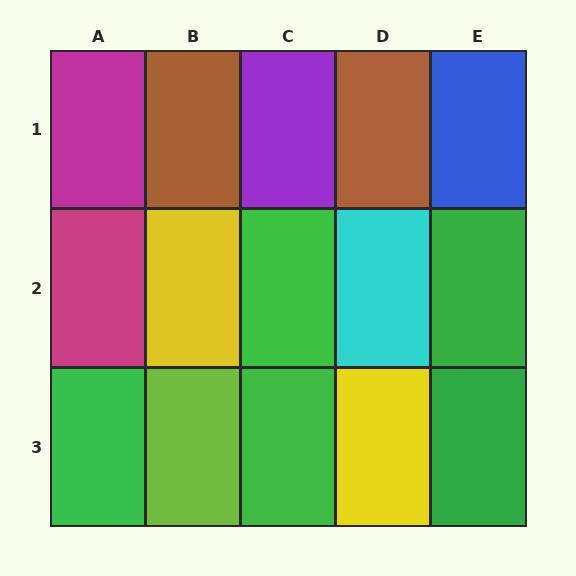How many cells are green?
5 cells are green.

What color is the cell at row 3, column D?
Yellow.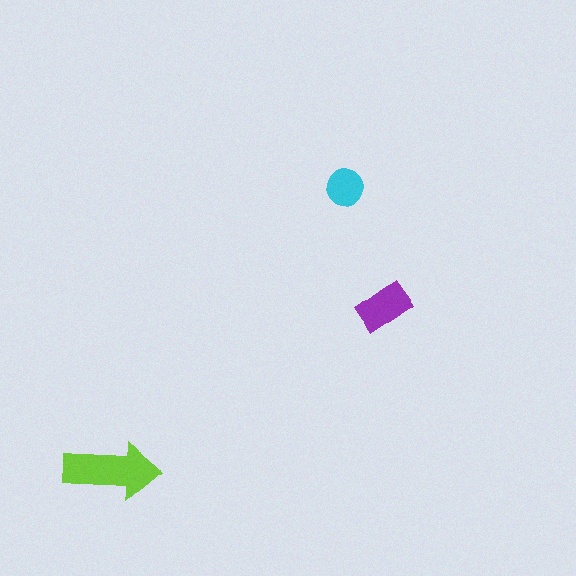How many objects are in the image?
There are 3 objects in the image.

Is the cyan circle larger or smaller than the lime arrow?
Smaller.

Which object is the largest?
The lime arrow.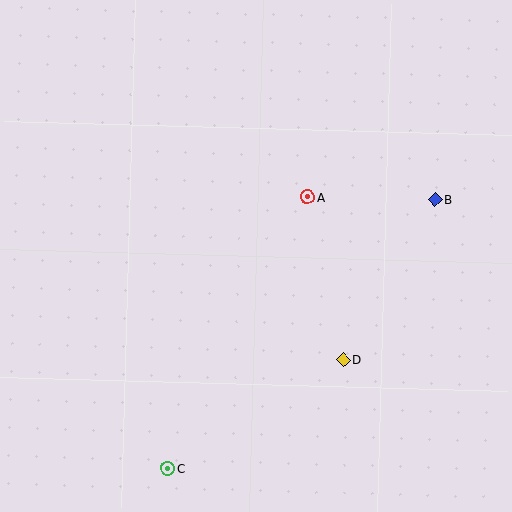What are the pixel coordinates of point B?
Point B is at (435, 200).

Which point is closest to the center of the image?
Point A at (307, 197) is closest to the center.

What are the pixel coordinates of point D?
Point D is at (343, 359).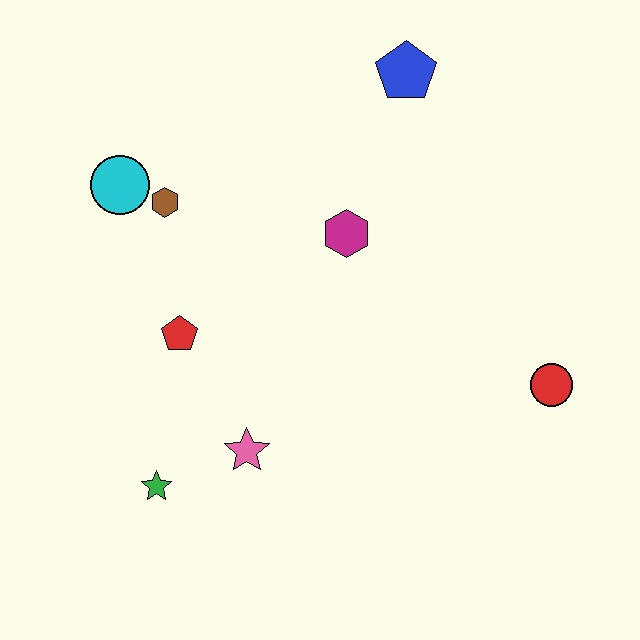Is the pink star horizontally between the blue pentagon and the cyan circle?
Yes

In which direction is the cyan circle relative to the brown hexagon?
The cyan circle is to the left of the brown hexagon.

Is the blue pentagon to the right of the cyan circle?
Yes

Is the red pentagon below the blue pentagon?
Yes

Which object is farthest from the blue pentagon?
The green star is farthest from the blue pentagon.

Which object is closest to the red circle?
The magenta hexagon is closest to the red circle.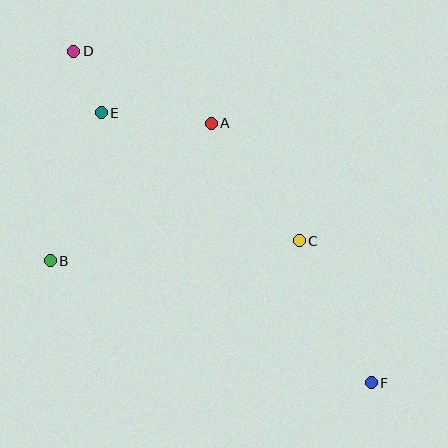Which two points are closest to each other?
Points D and E are closest to each other.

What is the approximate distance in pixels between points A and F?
The distance between A and F is approximately 305 pixels.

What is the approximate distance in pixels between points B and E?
The distance between B and E is approximately 156 pixels.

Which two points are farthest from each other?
Points D and F are farthest from each other.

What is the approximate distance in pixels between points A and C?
The distance between A and C is approximately 147 pixels.